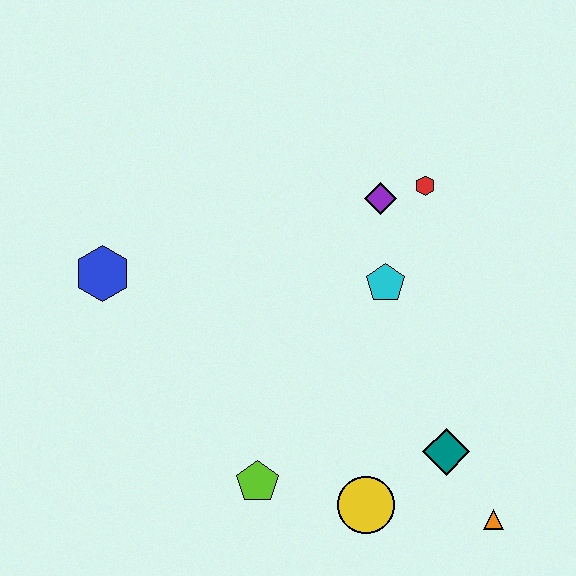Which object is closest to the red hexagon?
The purple diamond is closest to the red hexagon.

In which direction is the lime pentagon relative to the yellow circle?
The lime pentagon is to the left of the yellow circle.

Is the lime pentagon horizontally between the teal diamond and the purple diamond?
No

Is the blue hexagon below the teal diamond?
No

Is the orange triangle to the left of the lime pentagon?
No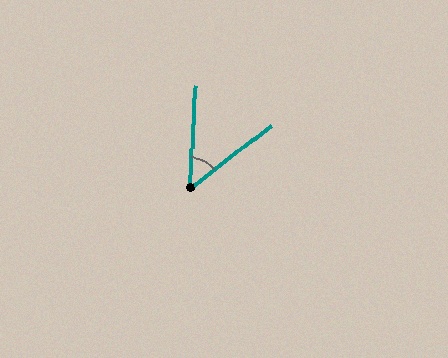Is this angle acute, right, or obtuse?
It is acute.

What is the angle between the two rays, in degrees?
Approximately 49 degrees.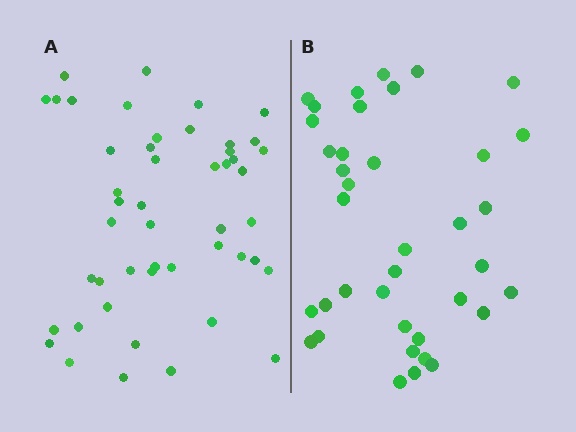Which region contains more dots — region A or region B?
Region A (the left region) has more dots.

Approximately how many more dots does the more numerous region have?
Region A has roughly 10 or so more dots than region B.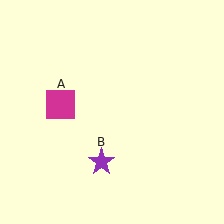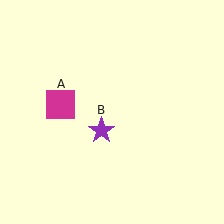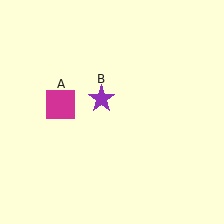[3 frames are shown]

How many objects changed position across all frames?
1 object changed position: purple star (object B).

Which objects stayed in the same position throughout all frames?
Magenta square (object A) remained stationary.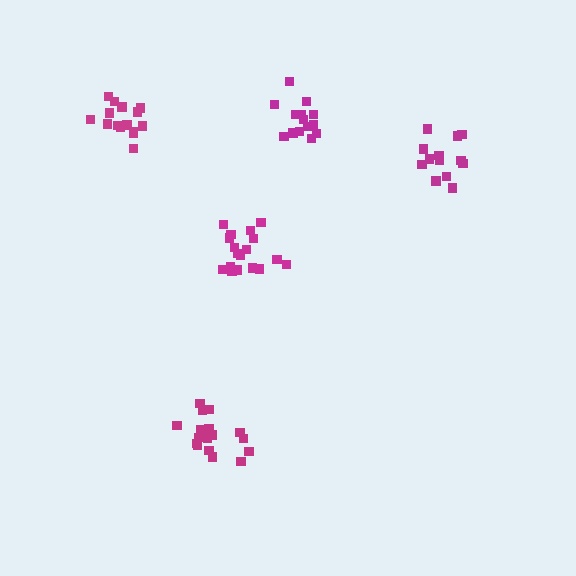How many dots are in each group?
Group 1: 18 dots, Group 2: 16 dots, Group 3: 19 dots, Group 4: 13 dots, Group 5: 14 dots (80 total).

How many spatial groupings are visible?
There are 5 spatial groupings.